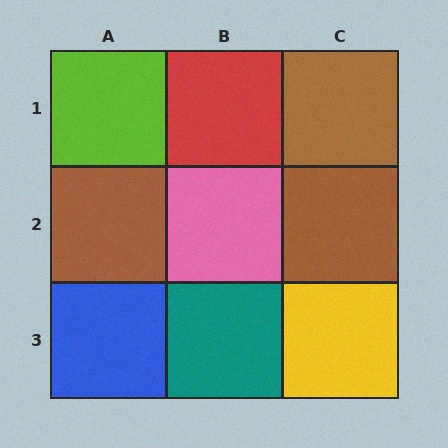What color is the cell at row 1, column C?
Brown.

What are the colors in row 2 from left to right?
Brown, pink, brown.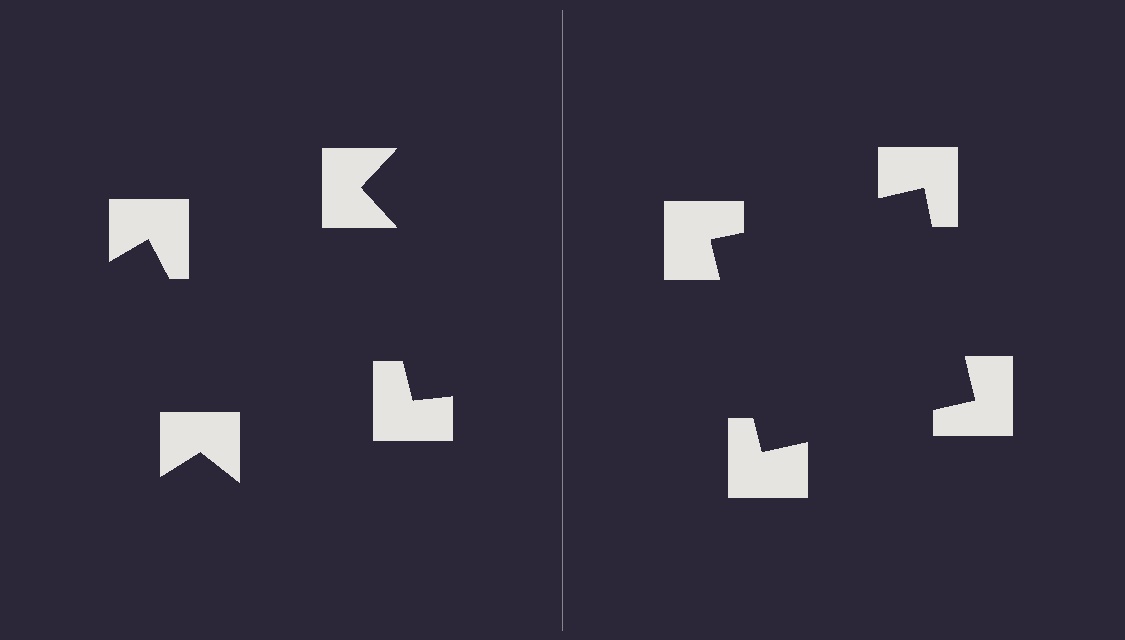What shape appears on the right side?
An illusory square.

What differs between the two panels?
The notched squares are positioned identically on both sides; only the wedge orientations differ. On the right they align to a square; on the left they are misaligned.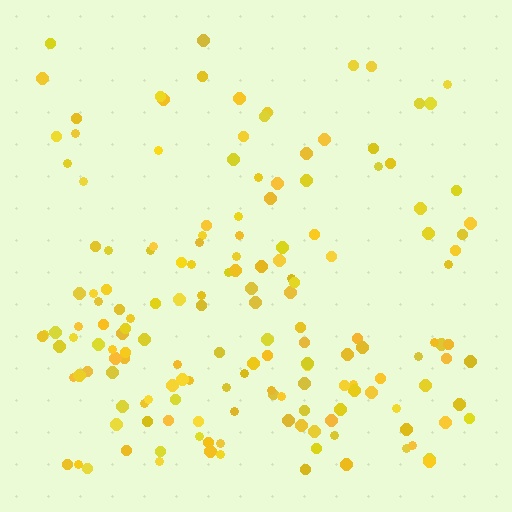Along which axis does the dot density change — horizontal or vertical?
Vertical.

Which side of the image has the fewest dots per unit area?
The top.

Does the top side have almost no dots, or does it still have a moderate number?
Still a moderate number, just noticeably fewer than the bottom.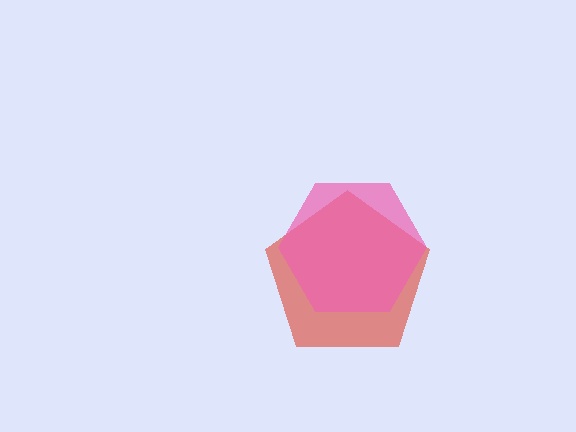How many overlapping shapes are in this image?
There are 2 overlapping shapes in the image.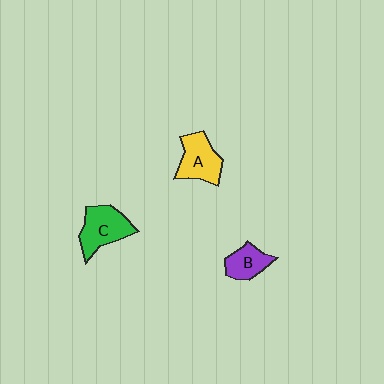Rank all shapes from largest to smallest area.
From largest to smallest: C (green), A (yellow), B (purple).